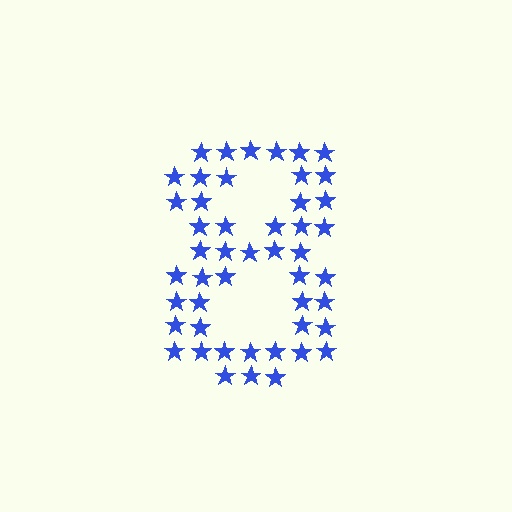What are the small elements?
The small elements are stars.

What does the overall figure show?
The overall figure shows the digit 8.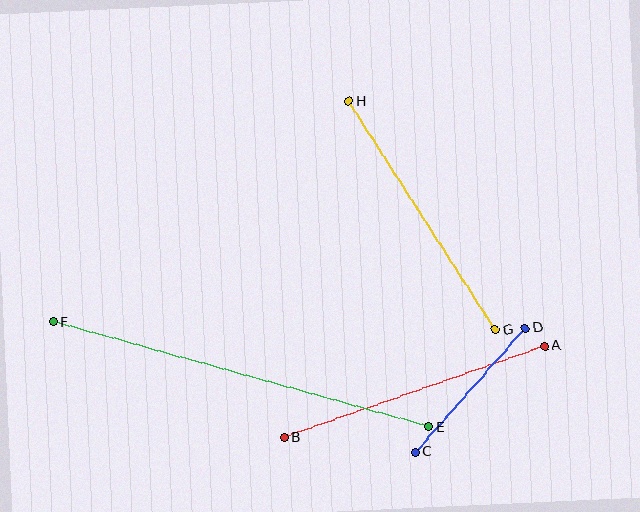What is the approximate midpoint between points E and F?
The midpoint is at approximately (241, 375) pixels.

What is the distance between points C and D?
The distance is approximately 166 pixels.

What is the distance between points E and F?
The distance is approximately 390 pixels.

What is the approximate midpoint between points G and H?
The midpoint is at approximately (422, 215) pixels.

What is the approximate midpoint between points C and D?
The midpoint is at approximately (470, 390) pixels.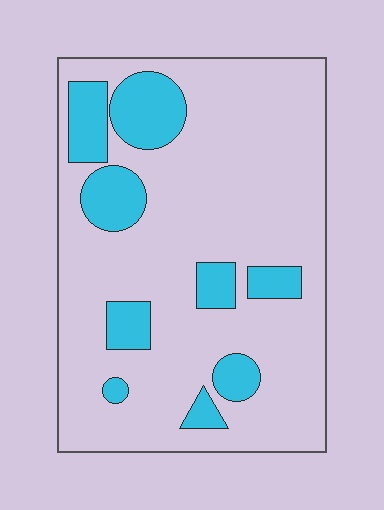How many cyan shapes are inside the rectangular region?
9.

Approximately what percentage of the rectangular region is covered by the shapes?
Approximately 20%.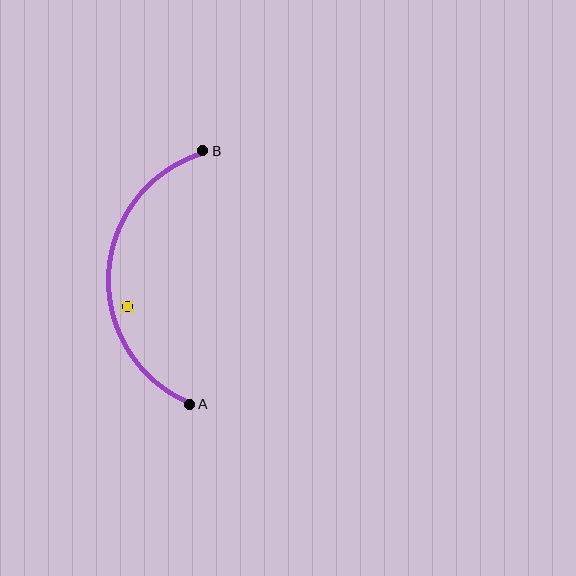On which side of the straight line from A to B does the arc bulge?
The arc bulges to the left of the straight line connecting A and B.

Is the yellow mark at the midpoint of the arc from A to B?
No — the yellow mark does not lie on the arc at all. It sits slightly inside the curve.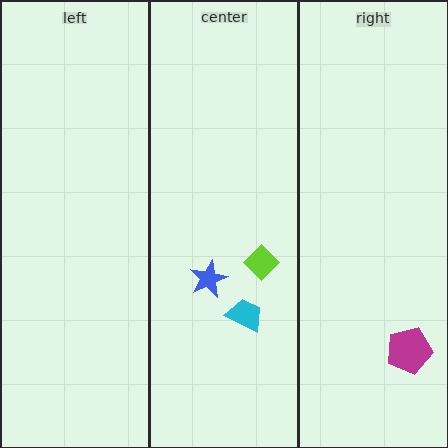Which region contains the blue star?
The center region.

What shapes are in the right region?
The magenta pentagon.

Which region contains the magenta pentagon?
The right region.